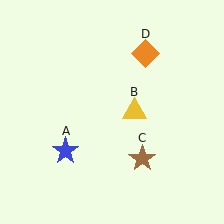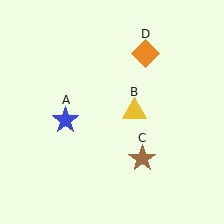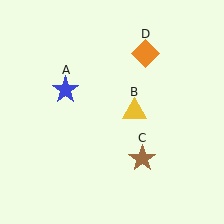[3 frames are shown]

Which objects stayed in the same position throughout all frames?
Yellow triangle (object B) and brown star (object C) and orange diamond (object D) remained stationary.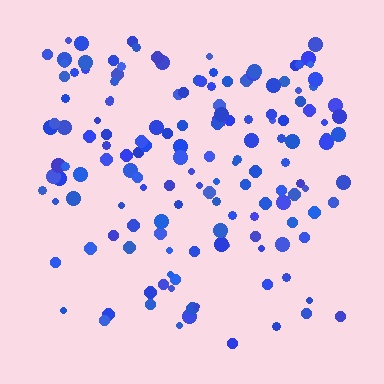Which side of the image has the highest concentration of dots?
The top.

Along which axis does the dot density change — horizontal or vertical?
Vertical.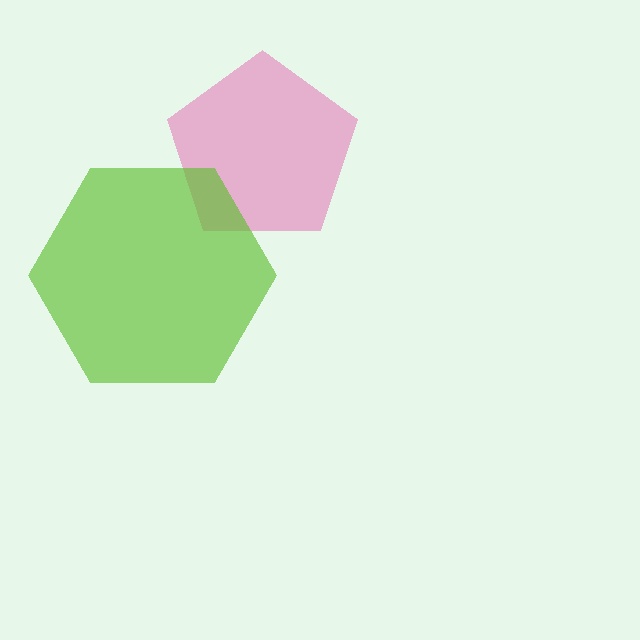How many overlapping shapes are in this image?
There are 2 overlapping shapes in the image.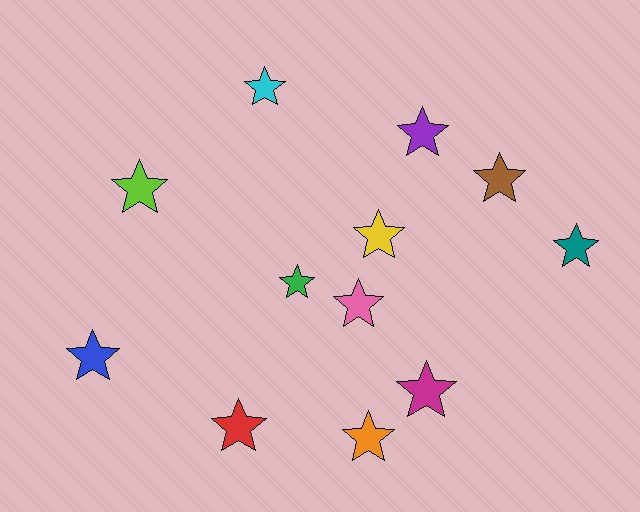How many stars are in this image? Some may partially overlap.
There are 12 stars.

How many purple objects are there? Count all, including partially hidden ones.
There is 1 purple object.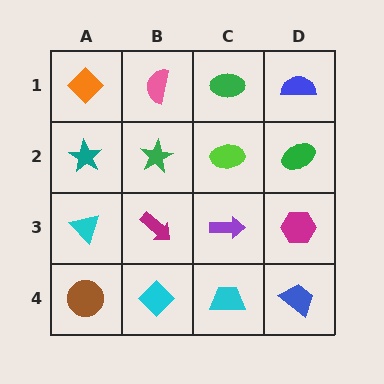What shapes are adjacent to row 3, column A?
A teal star (row 2, column A), a brown circle (row 4, column A), a magenta arrow (row 3, column B).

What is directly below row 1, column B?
A green star.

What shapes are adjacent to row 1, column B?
A green star (row 2, column B), an orange diamond (row 1, column A), a green ellipse (row 1, column C).